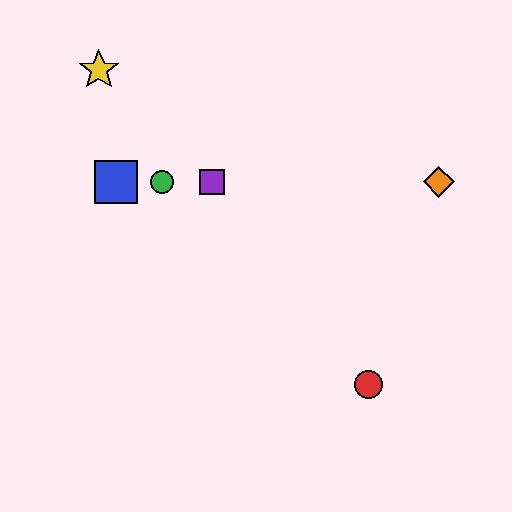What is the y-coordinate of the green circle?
The green circle is at y≈182.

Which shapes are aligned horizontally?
The blue square, the green circle, the purple square, the orange diamond are aligned horizontally.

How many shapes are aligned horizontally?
4 shapes (the blue square, the green circle, the purple square, the orange diamond) are aligned horizontally.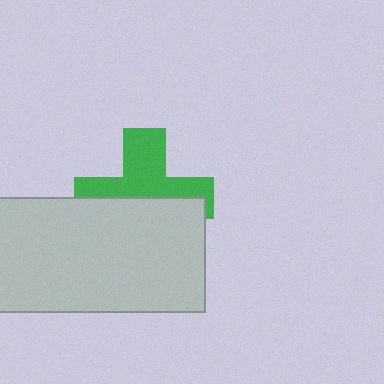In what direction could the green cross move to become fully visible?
The green cross could move up. That would shift it out from behind the light gray rectangle entirely.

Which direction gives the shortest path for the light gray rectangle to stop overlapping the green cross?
Moving down gives the shortest separation.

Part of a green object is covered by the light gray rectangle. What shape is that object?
It is a cross.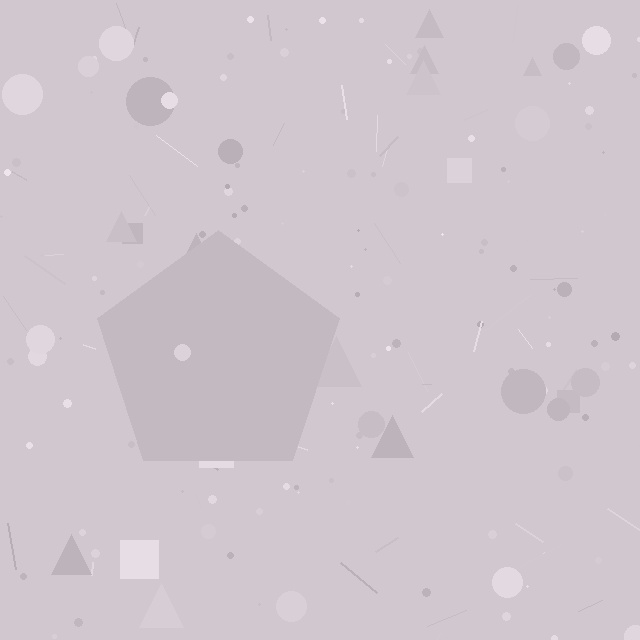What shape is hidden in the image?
A pentagon is hidden in the image.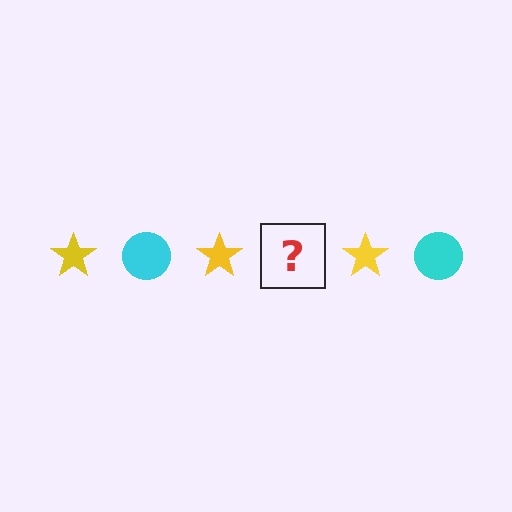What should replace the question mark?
The question mark should be replaced with a cyan circle.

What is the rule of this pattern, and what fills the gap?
The rule is that the pattern alternates between yellow star and cyan circle. The gap should be filled with a cyan circle.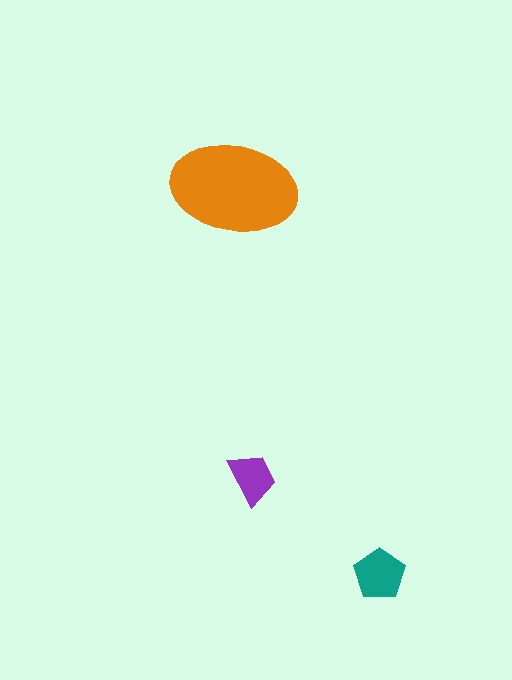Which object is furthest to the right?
The teal pentagon is rightmost.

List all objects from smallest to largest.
The purple trapezoid, the teal pentagon, the orange ellipse.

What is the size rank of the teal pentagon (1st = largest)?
2nd.